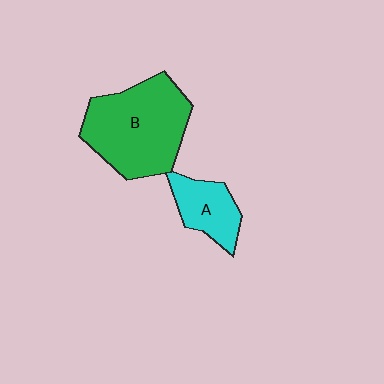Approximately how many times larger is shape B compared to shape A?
Approximately 2.3 times.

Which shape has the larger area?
Shape B (green).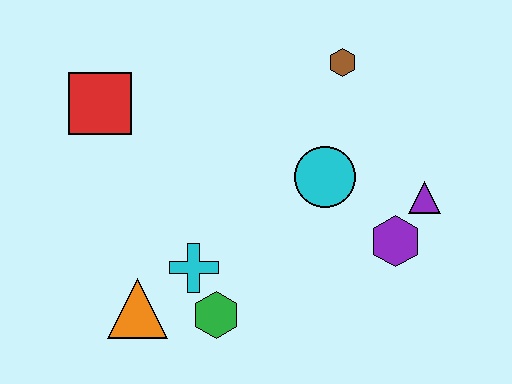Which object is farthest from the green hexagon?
The brown hexagon is farthest from the green hexagon.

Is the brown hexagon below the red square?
No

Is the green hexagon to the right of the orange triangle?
Yes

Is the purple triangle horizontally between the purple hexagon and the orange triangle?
No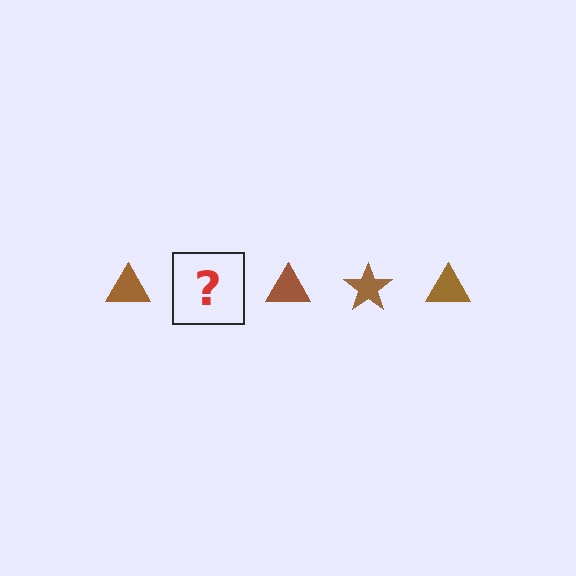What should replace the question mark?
The question mark should be replaced with a brown star.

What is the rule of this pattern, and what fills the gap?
The rule is that the pattern cycles through triangle, star shapes in brown. The gap should be filled with a brown star.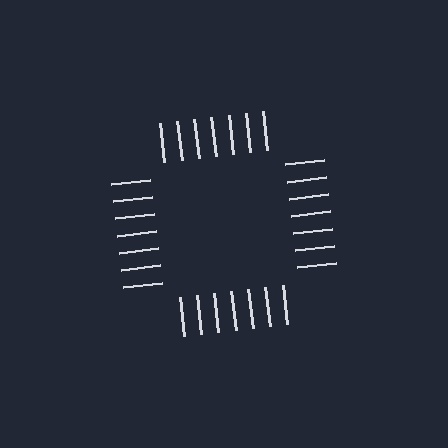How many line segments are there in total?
28 — 7 along each of the 4 edges.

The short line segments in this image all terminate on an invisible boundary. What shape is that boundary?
An illusory square — the line segments terminate on its edges but no continuous stroke is drawn.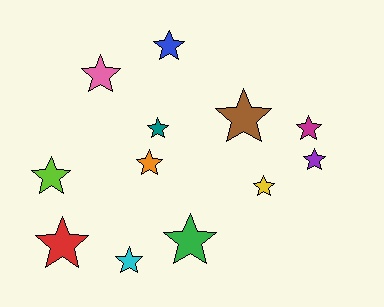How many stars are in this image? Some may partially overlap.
There are 12 stars.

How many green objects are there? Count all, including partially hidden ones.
There is 1 green object.